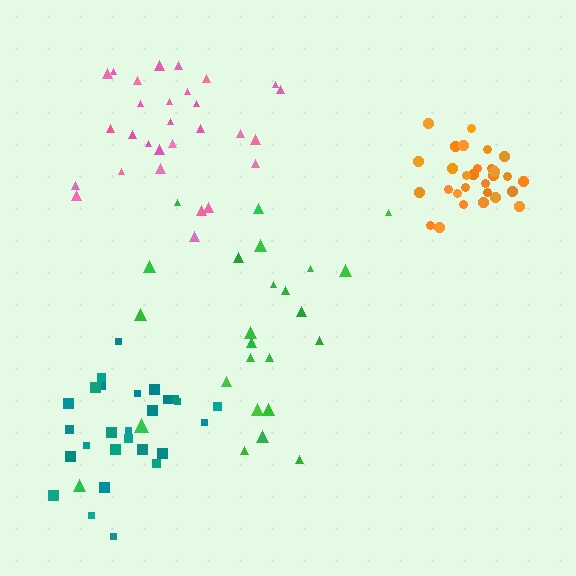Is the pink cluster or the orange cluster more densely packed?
Orange.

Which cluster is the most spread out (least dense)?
Green.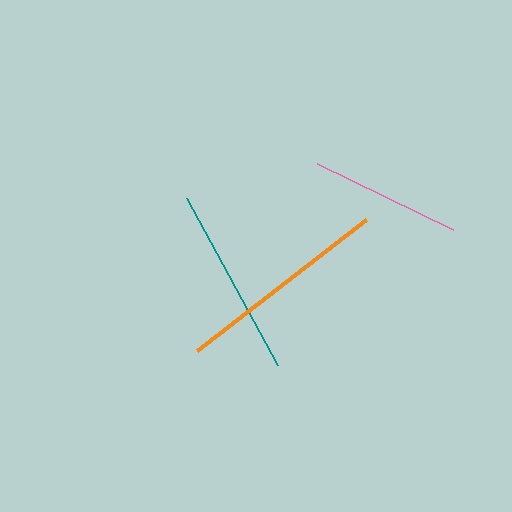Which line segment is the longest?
The orange line is the longest at approximately 214 pixels.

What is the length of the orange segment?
The orange segment is approximately 214 pixels long.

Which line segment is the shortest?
The pink line is the shortest at approximately 151 pixels.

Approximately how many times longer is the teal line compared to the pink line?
The teal line is approximately 1.3 times the length of the pink line.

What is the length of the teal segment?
The teal segment is approximately 190 pixels long.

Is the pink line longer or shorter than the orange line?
The orange line is longer than the pink line.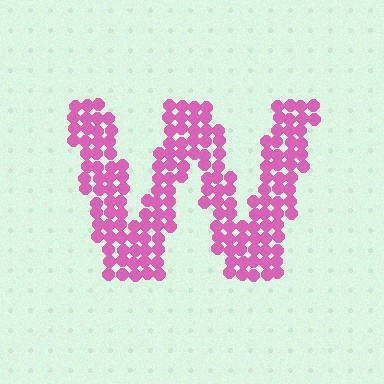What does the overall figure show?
The overall figure shows the letter W.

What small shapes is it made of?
It is made of small circles.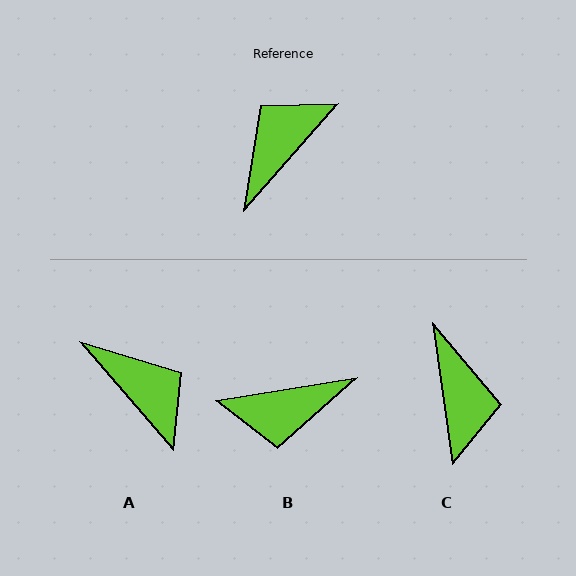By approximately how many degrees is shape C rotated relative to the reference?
Approximately 131 degrees clockwise.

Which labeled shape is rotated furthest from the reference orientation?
B, about 140 degrees away.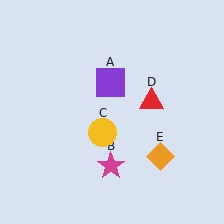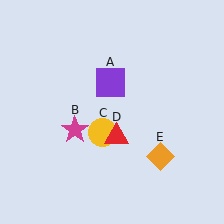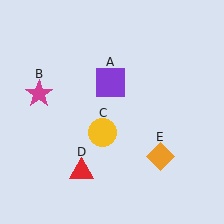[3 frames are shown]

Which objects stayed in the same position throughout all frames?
Purple square (object A) and yellow circle (object C) and orange diamond (object E) remained stationary.